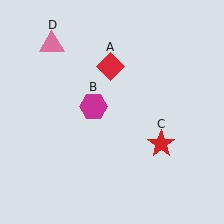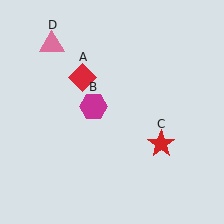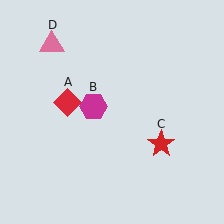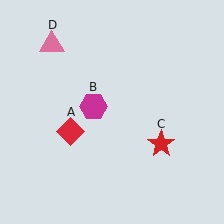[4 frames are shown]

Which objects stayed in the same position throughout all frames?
Magenta hexagon (object B) and red star (object C) and pink triangle (object D) remained stationary.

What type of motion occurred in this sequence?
The red diamond (object A) rotated counterclockwise around the center of the scene.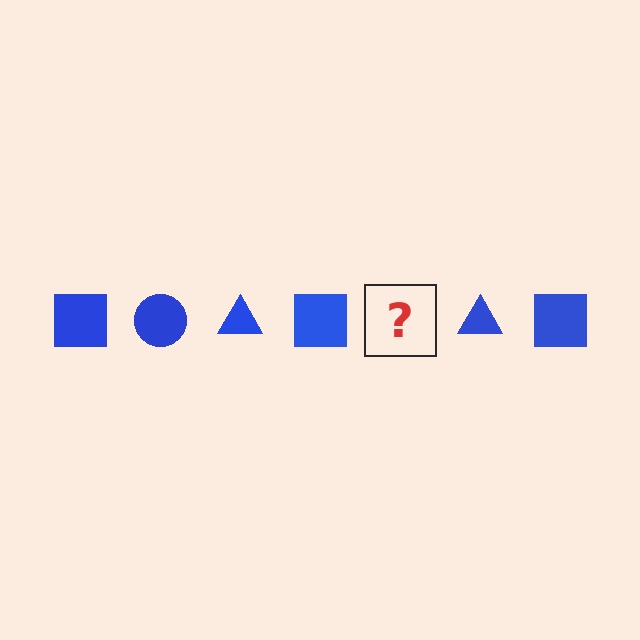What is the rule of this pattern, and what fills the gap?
The rule is that the pattern cycles through square, circle, triangle shapes in blue. The gap should be filled with a blue circle.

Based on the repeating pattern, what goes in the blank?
The blank should be a blue circle.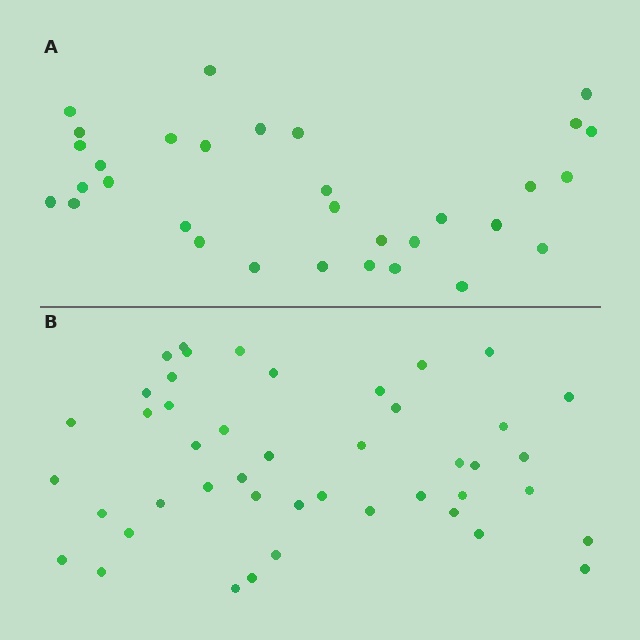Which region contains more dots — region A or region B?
Region B (the bottom region) has more dots.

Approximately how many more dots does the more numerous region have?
Region B has approximately 15 more dots than region A.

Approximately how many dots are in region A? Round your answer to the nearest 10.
About 30 dots. (The exact count is 32, which rounds to 30.)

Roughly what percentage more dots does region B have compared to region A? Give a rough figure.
About 40% more.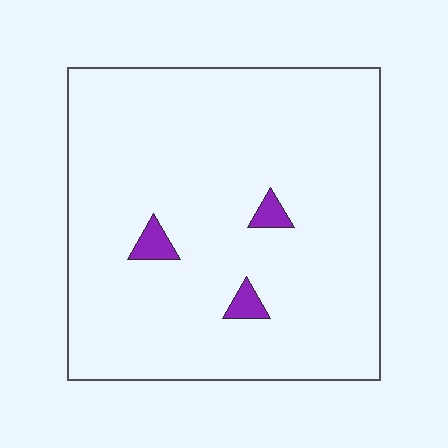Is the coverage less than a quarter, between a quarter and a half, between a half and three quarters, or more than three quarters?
Less than a quarter.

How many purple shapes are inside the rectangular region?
3.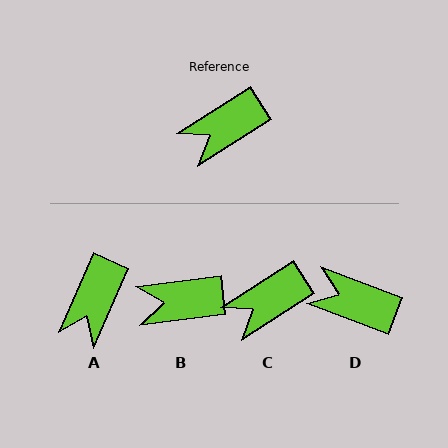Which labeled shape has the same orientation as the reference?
C.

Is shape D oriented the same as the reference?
No, it is off by about 53 degrees.